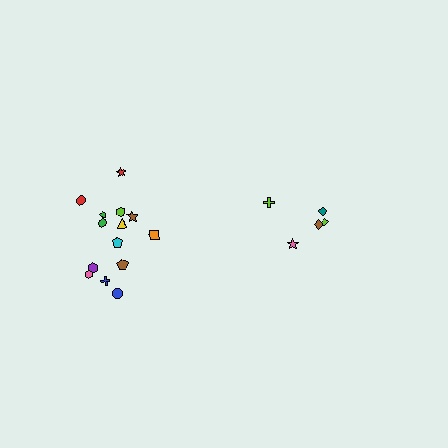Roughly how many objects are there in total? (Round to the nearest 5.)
Roughly 20 objects in total.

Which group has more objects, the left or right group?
The left group.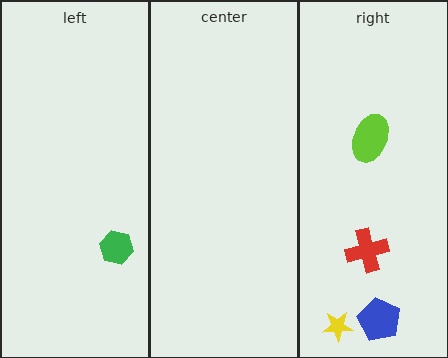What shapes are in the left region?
The green hexagon.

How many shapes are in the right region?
4.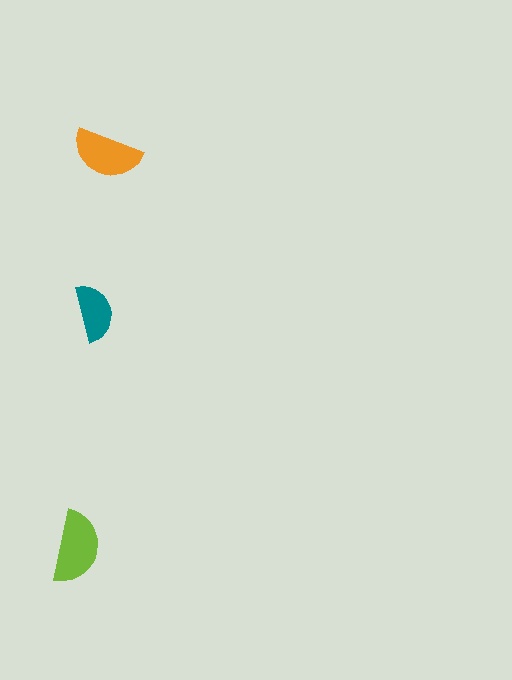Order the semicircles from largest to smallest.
the lime one, the orange one, the teal one.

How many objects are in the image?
There are 3 objects in the image.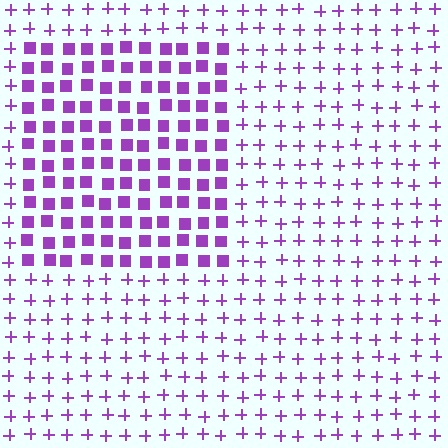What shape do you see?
I see a rectangle.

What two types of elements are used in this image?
The image uses squares inside the rectangle region and plus signs outside it.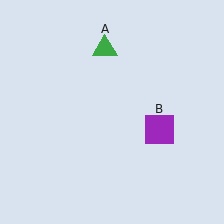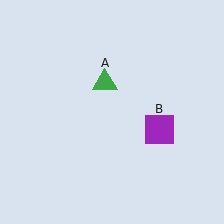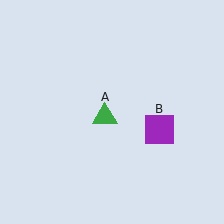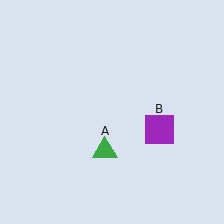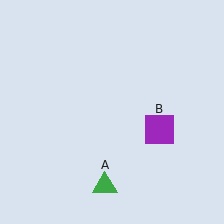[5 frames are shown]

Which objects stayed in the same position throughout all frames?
Purple square (object B) remained stationary.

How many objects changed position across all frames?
1 object changed position: green triangle (object A).